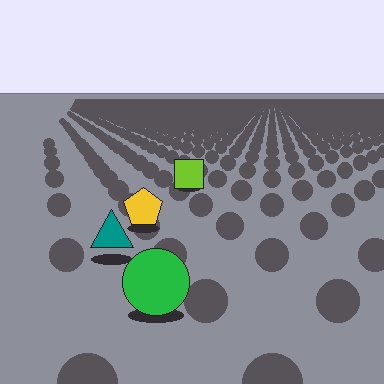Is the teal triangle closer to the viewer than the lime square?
Yes. The teal triangle is closer — you can tell from the texture gradient: the ground texture is coarser near it.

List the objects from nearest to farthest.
From nearest to farthest: the green circle, the teal triangle, the yellow pentagon, the lime square.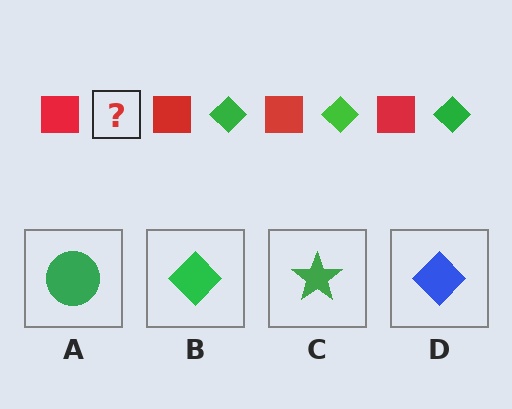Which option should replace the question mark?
Option B.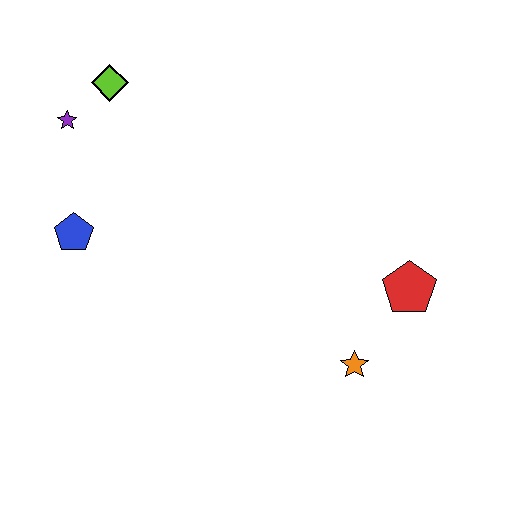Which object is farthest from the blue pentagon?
The red pentagon is farthest from the blue pentagon.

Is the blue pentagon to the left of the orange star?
Yes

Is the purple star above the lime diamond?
No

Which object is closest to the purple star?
The lime diamond is closest to the purple star.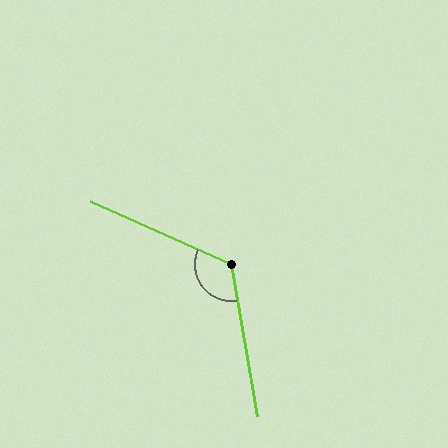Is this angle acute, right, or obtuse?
It is obtuse.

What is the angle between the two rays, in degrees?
Approximately 124 degrees.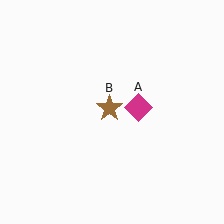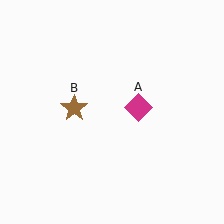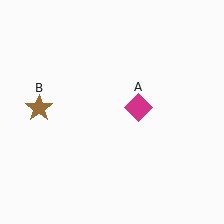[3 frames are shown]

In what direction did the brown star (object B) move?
The brown star (object B) moved left.